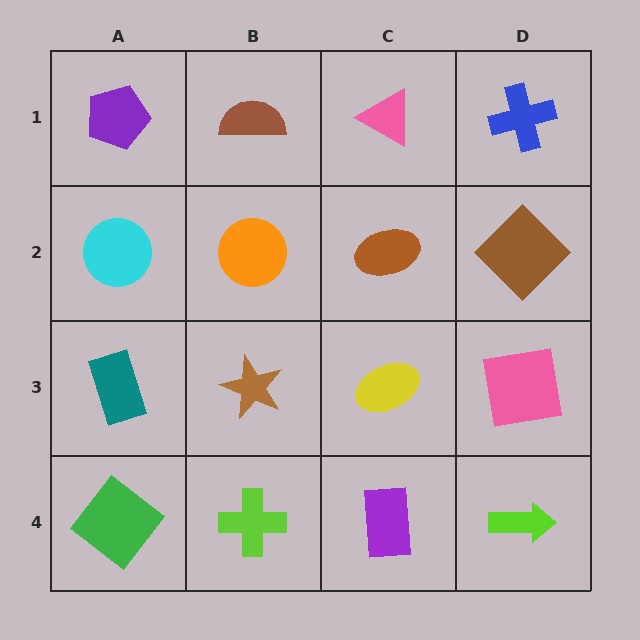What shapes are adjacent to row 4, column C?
A yellow ellipse (row 3, column C), a lime cross (row 4, column B), a lime arrow (row 4, column D).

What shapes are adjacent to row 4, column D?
A pink square (row 3, column D), a purple rectangle (row 4, column C).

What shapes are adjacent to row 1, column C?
A brown ellipse (row 2, column C), a brown semicircle (row 1, column B), a blue cross (row 1, column D).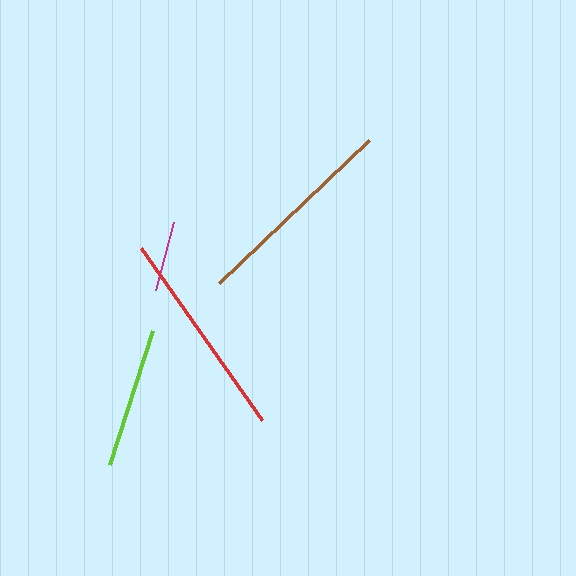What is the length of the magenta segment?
The magenta segment is approximately 70 pixels long.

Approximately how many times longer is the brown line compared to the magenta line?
The brown line is approximately 3.0 times the length of the magenta line.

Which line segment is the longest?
The red line is the longest at approximately 210 pixels.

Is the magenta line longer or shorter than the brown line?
The brown line is longer than the magenta line.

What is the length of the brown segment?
The brown segment is approximately 207 pixels long.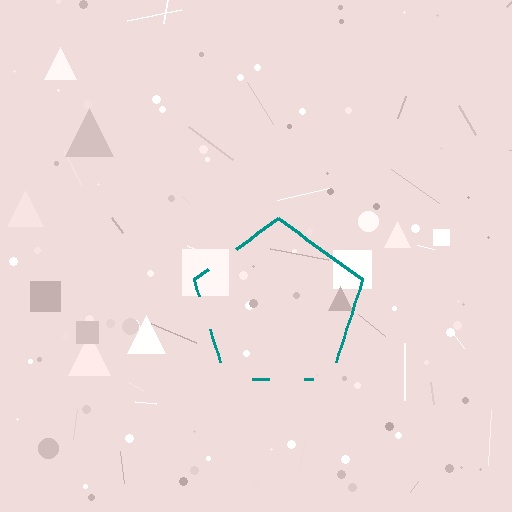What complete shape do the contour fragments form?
The contour fragments form a pentagon.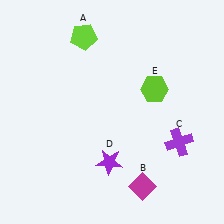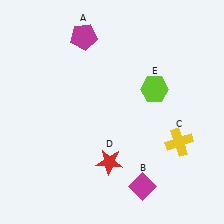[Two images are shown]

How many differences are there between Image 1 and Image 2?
There are 3 differences between the two images.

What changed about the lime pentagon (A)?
In Image 1, A is lime. In Image 2, it changed to magenta.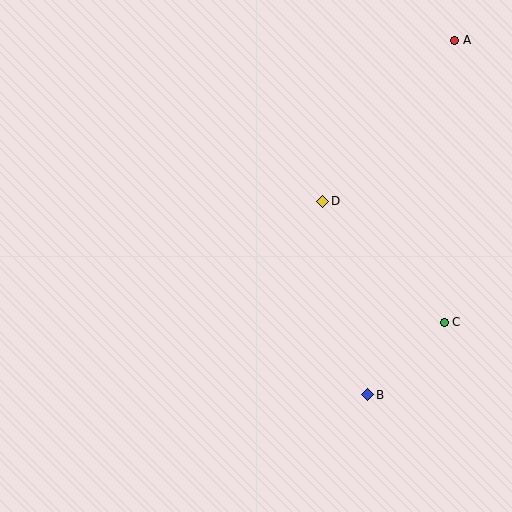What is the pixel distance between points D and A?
The distance between D and A is 208 pixels.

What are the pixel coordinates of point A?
Point A is at (455, 40).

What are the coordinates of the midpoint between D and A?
The midpoint between D and A is at (389, 121).